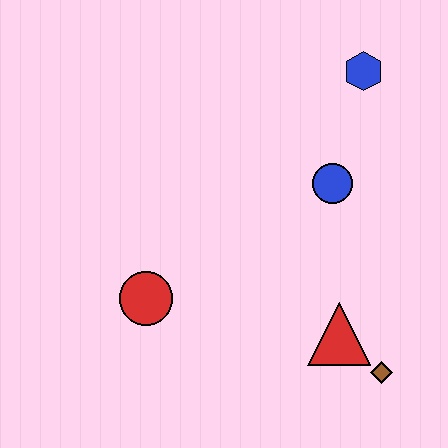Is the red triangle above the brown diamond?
Yes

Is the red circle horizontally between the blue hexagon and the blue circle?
No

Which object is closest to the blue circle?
The blue hexagon is closest to the blue circle.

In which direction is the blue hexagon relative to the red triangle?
The blue hexagon is above the red triangle.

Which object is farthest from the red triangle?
The blue hexagon is farthest from the red triangle.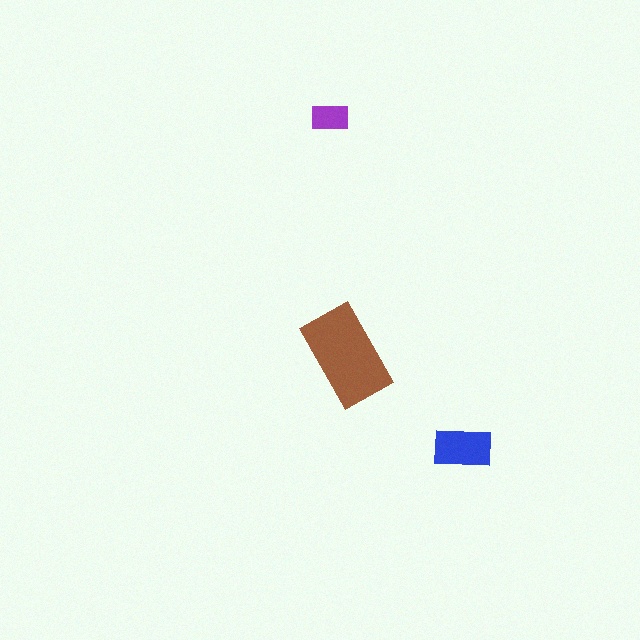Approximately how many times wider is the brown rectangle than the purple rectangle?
About 2.5 times wider.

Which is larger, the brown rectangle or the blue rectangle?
The brown one.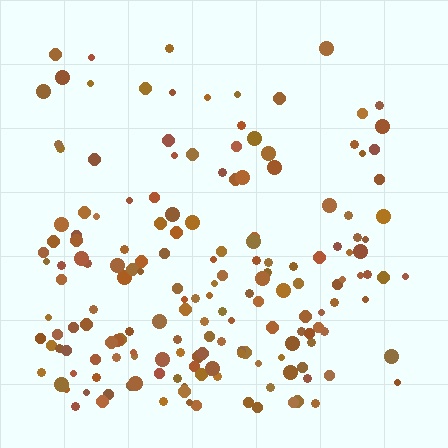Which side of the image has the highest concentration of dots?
The bottom.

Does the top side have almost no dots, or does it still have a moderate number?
Still a moderate number, just noticeably fewer than the bottom.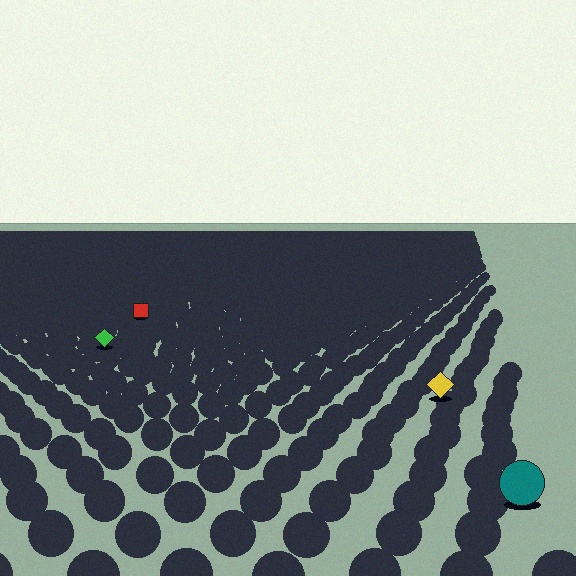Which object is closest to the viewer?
The teal circle is closest. The texture marks near it are larger and more spread out.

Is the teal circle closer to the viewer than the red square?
Yes. The teal circle is closer — you can tell from the texture gradient: the ground texture is coarser near it.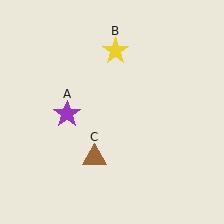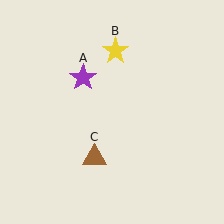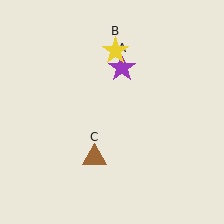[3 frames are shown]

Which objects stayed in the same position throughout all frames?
Yellow star (object B) and brown triangle (object C) remained stationary.